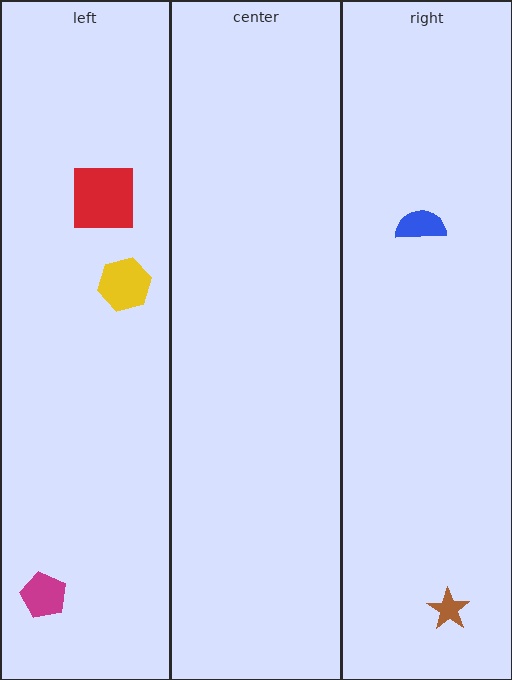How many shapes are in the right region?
2.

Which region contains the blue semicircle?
The right region.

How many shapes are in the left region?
3.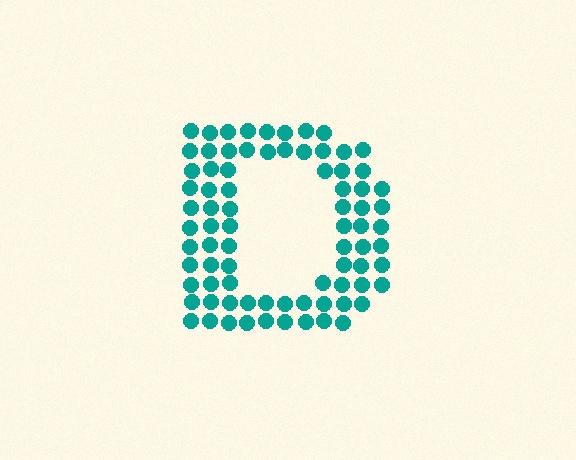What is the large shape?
The large shape is the letter D.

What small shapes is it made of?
It is made of small circles.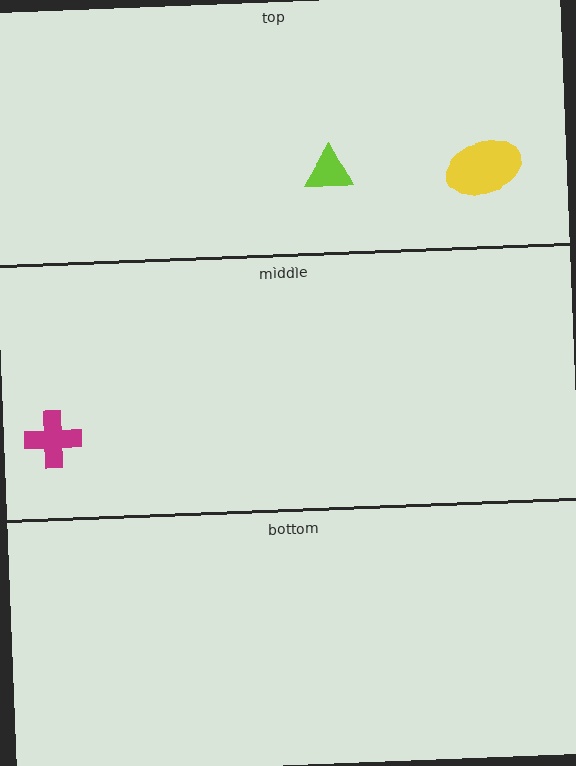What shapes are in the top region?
The lime triangle, the yellow ellipse.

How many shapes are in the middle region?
1.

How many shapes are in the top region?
2.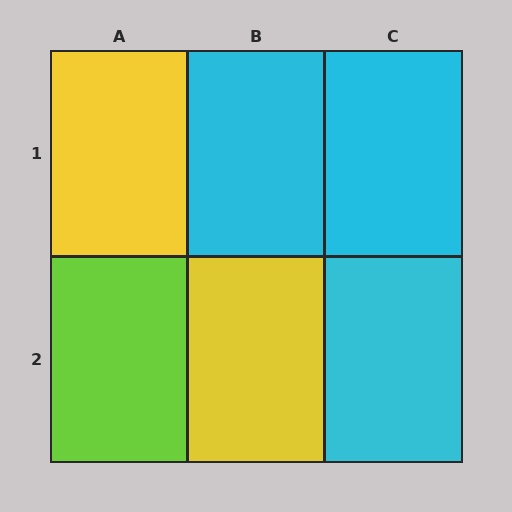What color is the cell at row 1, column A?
Yellow.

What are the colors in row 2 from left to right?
Lime, yellow, cyan.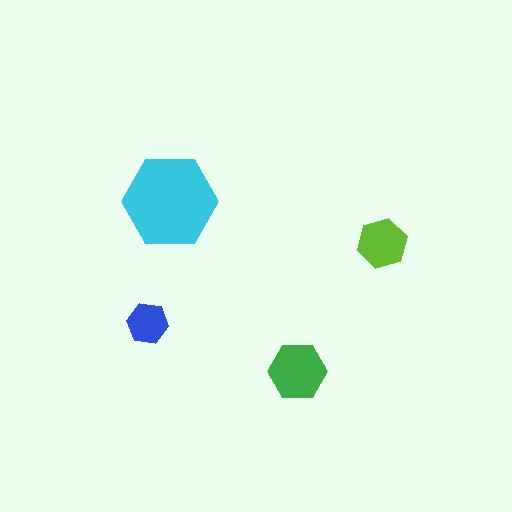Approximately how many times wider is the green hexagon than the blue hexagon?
About 1.5 times wider.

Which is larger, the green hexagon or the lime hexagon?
The green one.